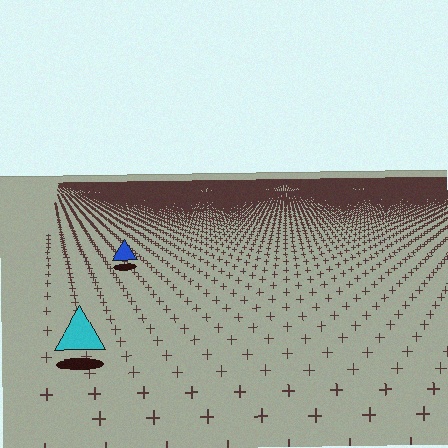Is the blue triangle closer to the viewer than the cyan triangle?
No. The cyan triangle is closer — you can tell from the texture gradient: the ground texture is coarser near it.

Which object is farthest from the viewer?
The blue triangle is farthest from the viewer. It appears smaller and the ground texture around it is denser.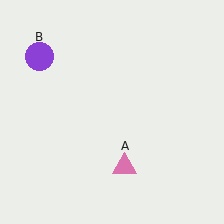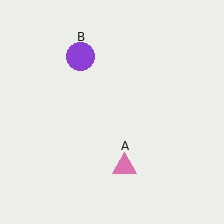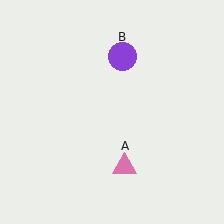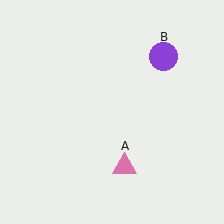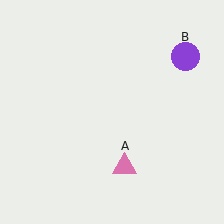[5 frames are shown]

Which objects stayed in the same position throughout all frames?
Pink triangle (object A) remained stationary.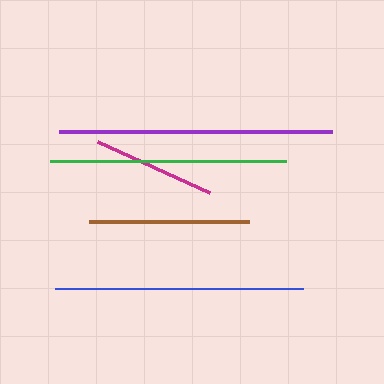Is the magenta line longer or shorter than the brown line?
The brown line is longer than the magenta line.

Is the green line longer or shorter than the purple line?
The purple line is longer than the green line.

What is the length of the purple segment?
The purple segment is approximately 273 pixels long.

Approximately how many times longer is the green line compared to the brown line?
The green line is approximately 1.5 times the length of the brown line.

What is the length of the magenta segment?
The magenta segment is approximately 123 pixels long.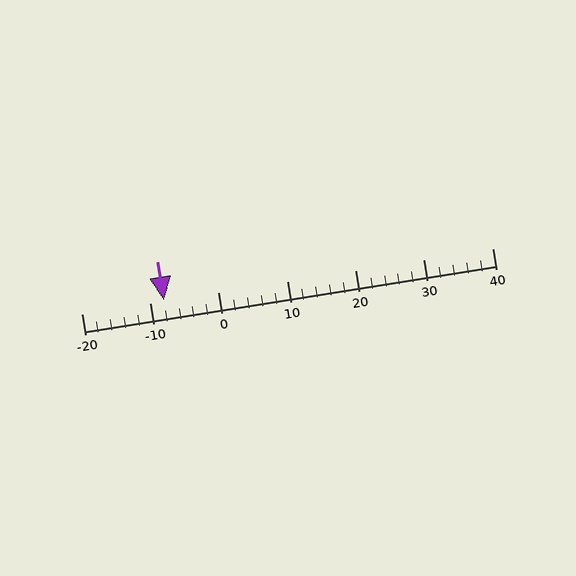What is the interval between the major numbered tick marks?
The major tick marks are spaced 10 units apart.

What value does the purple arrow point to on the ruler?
The purple arrow points to approximately -8.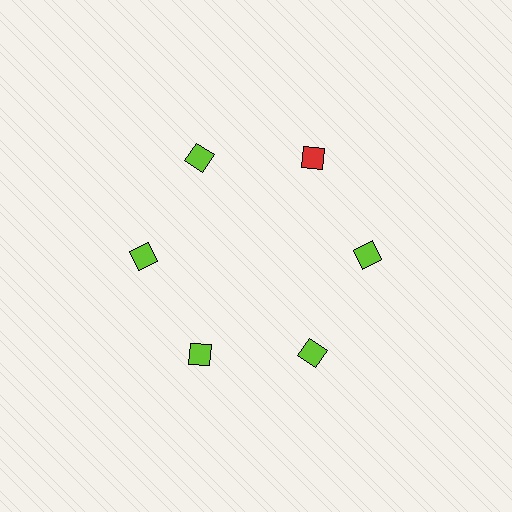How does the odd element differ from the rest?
It has a different color: red instead of lime.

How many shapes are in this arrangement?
There are 6 shapes arranged in a ring pattern.